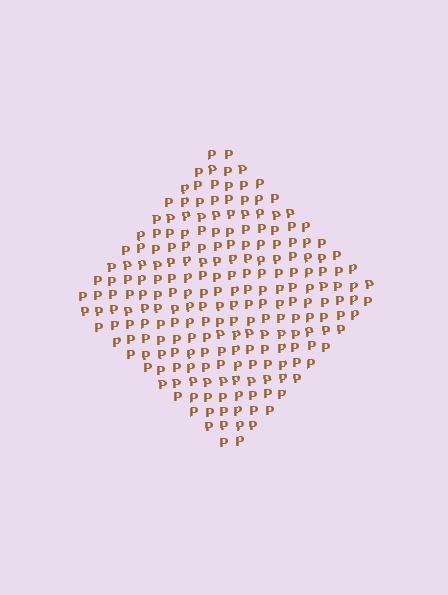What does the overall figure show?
The overall figure shows a diamond.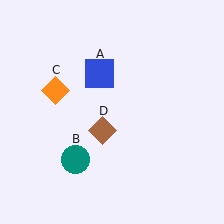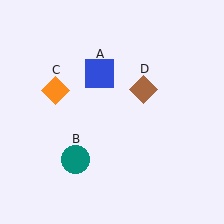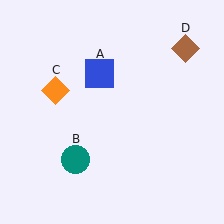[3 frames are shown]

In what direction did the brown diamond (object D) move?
The brown diamond (object D) moved up and to the right.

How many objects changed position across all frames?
1 object changed position: brown diamond (object D).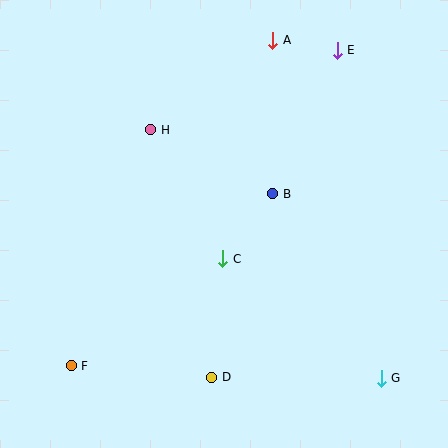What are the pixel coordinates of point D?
Point D is at (212, 377).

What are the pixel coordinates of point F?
Point F is at (71, 366).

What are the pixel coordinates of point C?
Point C is at (223, 259).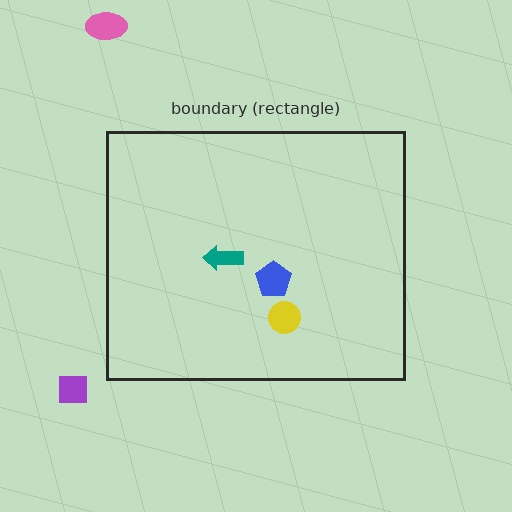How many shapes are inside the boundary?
3 inside, 2 outside.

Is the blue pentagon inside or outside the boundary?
Inside.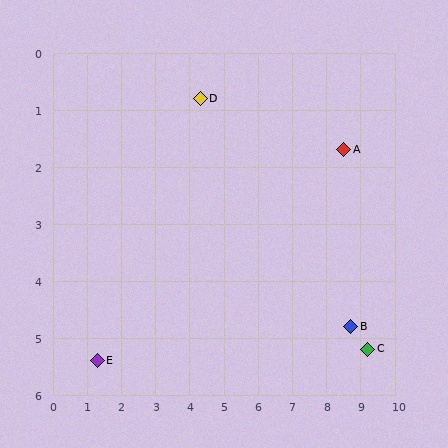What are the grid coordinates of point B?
Point B is at approximately (8.7, 4.8).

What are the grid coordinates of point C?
Point C is at approximately (9.2, 5.2).